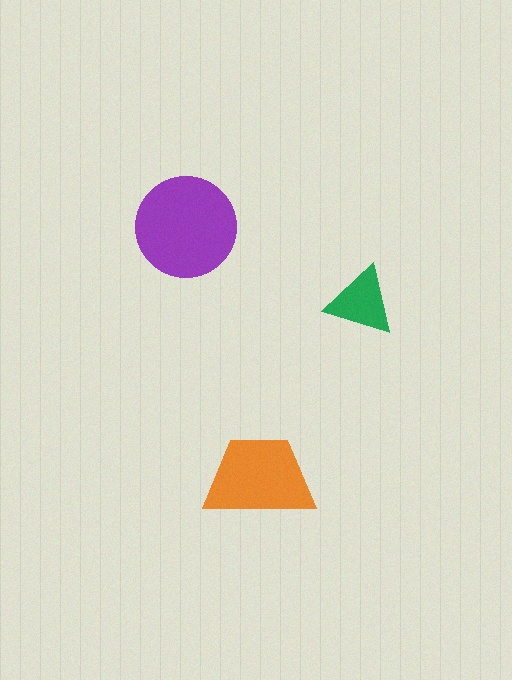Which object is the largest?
The purple circle.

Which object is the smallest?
The green triangle.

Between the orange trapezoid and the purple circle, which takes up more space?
The purple circle.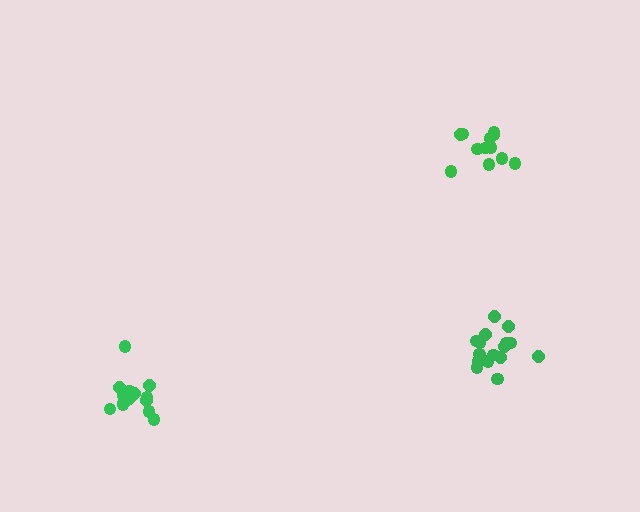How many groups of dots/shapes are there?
There are 3 groups.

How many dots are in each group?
Group 1: 12 dots, Group 2: 16 dots, Group 3: 14 dots (42 total).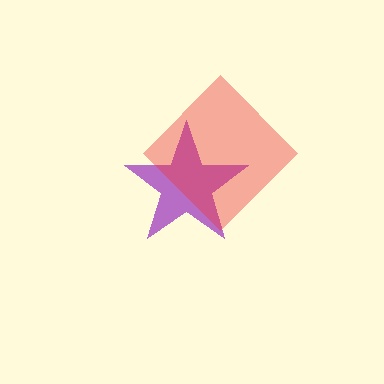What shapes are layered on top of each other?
The layered shapes are: a purple star, a red diamond.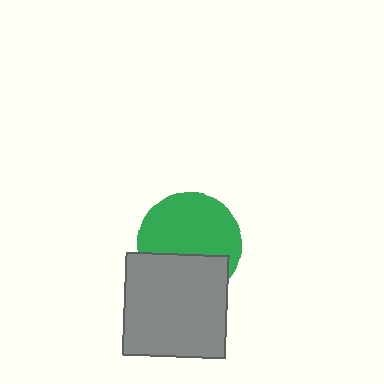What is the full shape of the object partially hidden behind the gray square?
The partially hidden object is a green circle.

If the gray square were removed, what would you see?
You would see the complete green circle.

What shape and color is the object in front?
The object in front is a gray square.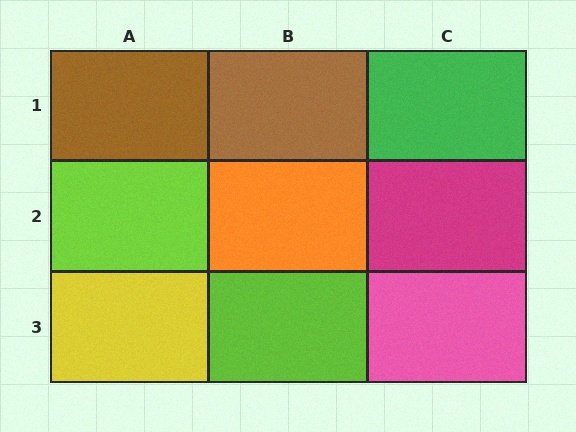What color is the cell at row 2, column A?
Lime.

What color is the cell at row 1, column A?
Brown.